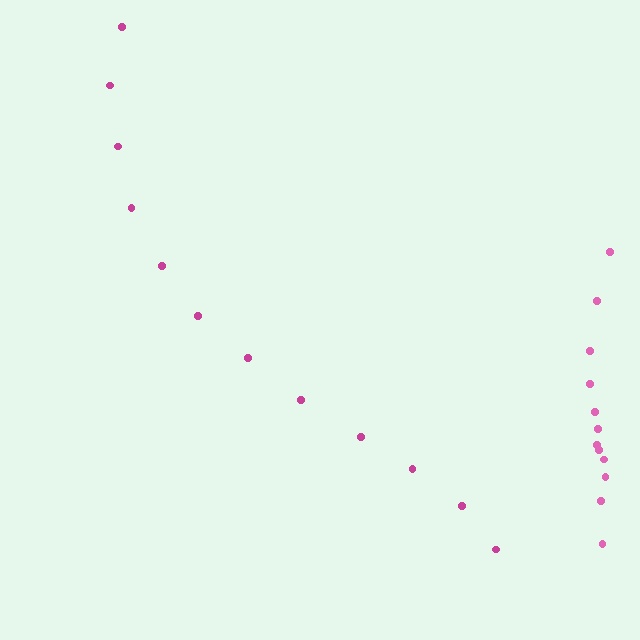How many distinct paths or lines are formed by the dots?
There are 2 distinct paths.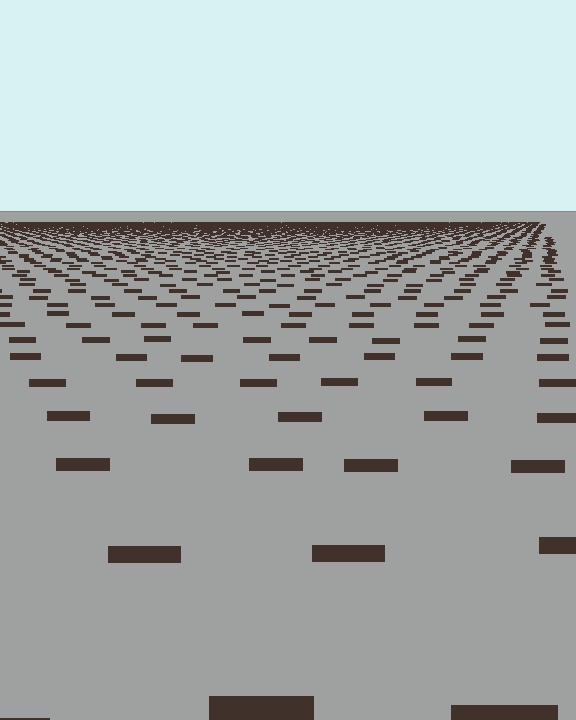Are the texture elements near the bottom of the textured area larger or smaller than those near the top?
Larger. Near the bottom, elements are closer to the viewer and appear at a bigger on-screen size.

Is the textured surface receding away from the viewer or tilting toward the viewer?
The surface is receding away from the viewer. Texture elements get smaller and denser toward the top.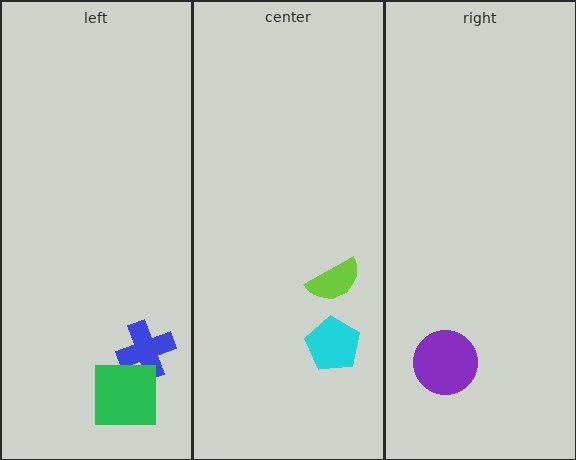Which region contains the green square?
The left region.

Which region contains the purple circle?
The right region.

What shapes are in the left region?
The blue cross, the green square.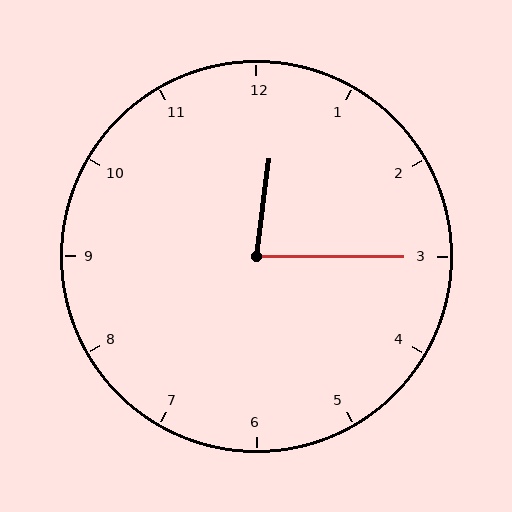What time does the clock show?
12:15.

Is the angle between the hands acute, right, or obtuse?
It is acute.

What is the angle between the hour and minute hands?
Approximately 82 degrees.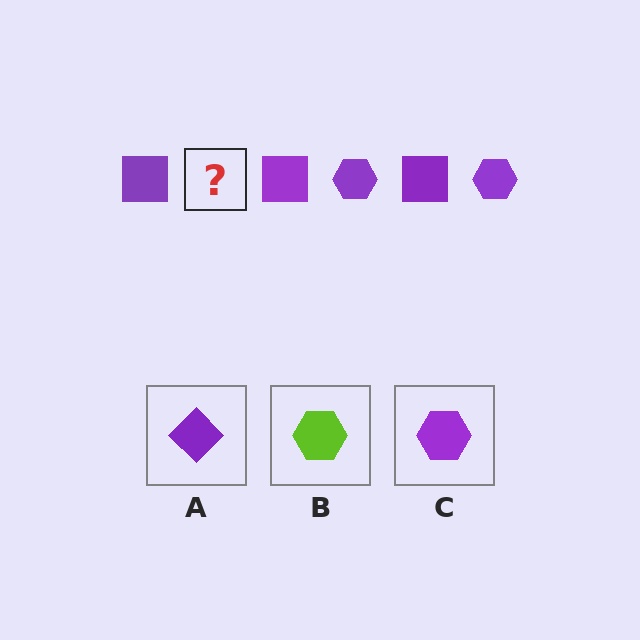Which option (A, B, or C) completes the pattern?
C.